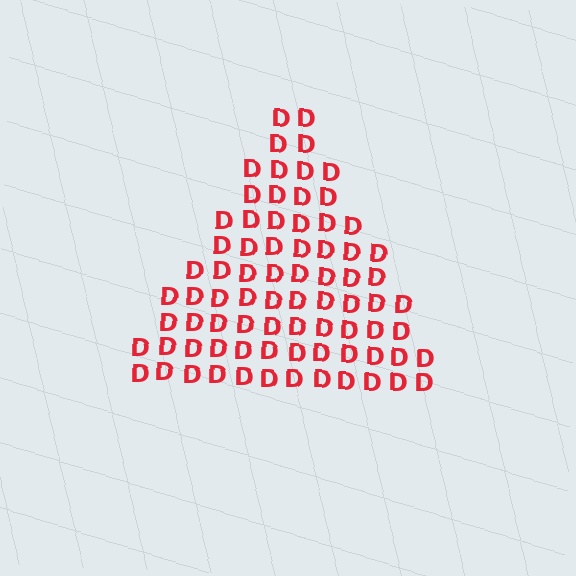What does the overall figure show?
The overall figure shows a triangle.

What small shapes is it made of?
It is made of small letter D's.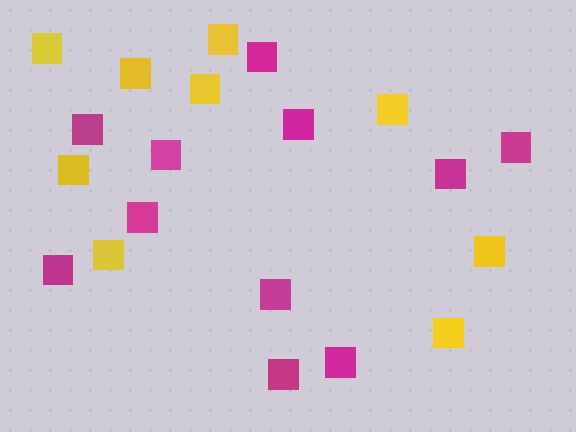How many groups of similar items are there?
There are 2 groups: one group of yellow squares (9) and one group of magenta squares (11).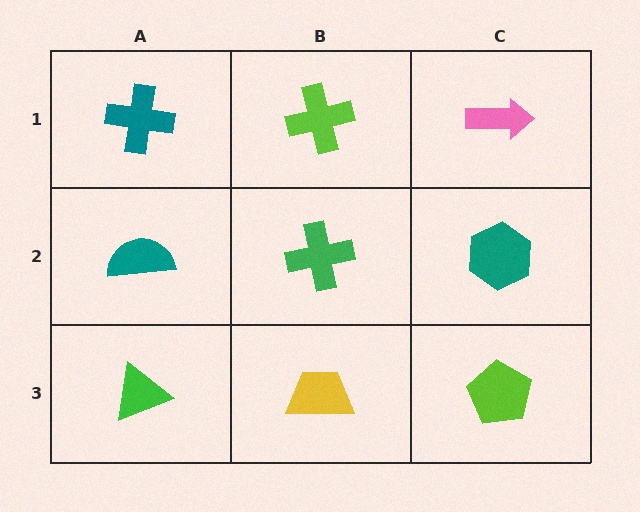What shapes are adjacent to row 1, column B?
A green cross (row 2, column B), a teal cross (row 1, column A), a pink arrow (row 1, column C).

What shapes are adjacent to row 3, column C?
A teal hexagon (row 2, column C), a yellow trapezoid (row 3, column B).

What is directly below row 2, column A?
A green triangle.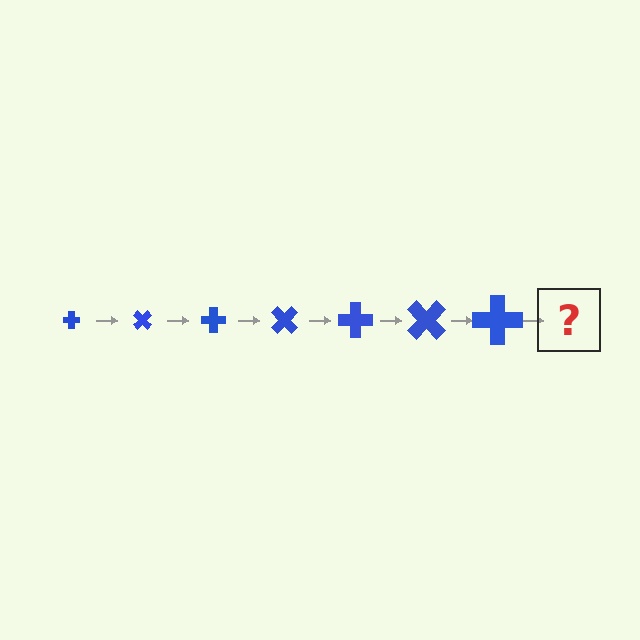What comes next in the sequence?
The next element should be a cross, larger than the previous one and rotated 315 degrees from the start.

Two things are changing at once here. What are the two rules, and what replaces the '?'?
The two rules are that the cross grows larger each step and it rotates 45 degrees each step. The '?' should be a cross, larger than the previous one and rotated 315 degrees from the start.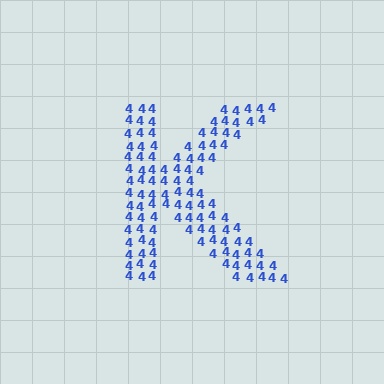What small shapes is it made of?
It is made of small digit 4's.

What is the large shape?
The large shape is the letter K.